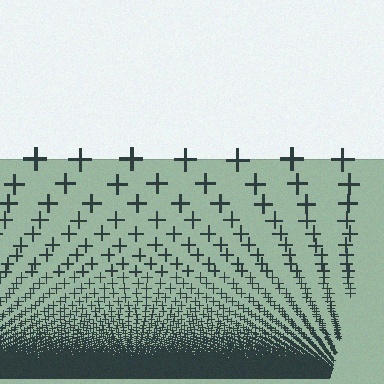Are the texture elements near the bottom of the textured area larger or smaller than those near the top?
Smaller. The gradient is inverted — elements near the bottom are smaller and denser.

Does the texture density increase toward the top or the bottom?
Density increases toward the bottom.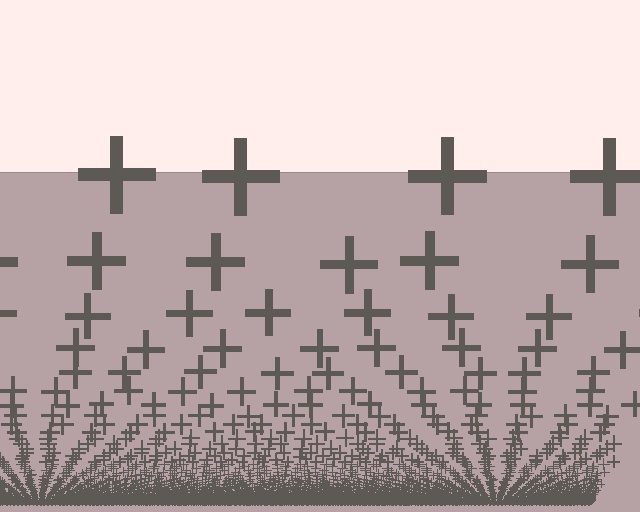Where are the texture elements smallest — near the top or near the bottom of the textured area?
Near the bottom.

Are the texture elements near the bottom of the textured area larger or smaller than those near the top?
Smaller. The gradient is inverted — elements near the bottom are smaller and denser.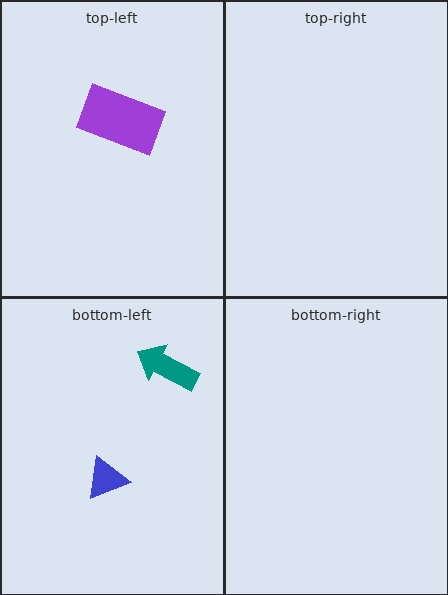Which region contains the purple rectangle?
The top-left region.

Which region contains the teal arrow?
The bottom-left region.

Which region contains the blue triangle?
The bottom-left region.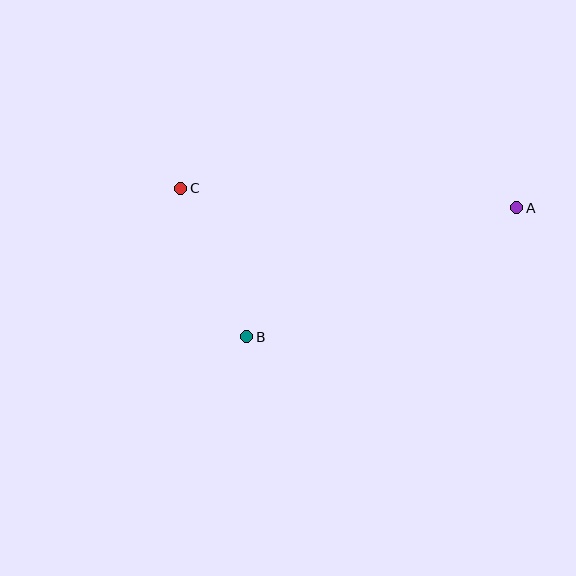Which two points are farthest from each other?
Points A and C are farthest from each other.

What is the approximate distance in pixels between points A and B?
The distance between A and B is approximately 299 pixels.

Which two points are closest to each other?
Points B and C are closest to each other.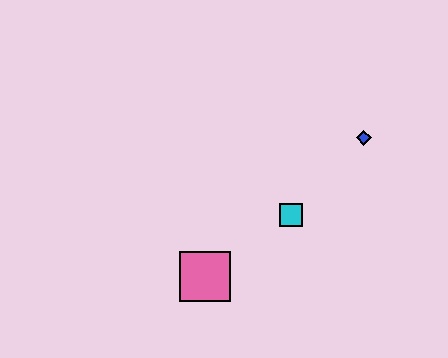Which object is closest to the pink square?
The cyan square is closest to the pink square.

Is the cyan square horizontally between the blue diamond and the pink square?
Yes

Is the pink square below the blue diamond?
Yes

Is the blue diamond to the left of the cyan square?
No